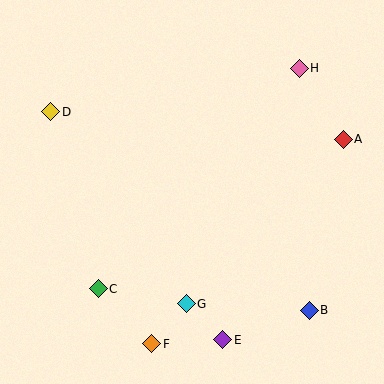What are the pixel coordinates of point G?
Point G is at (186, 304).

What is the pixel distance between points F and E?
The distance between F and E is 71 pixels.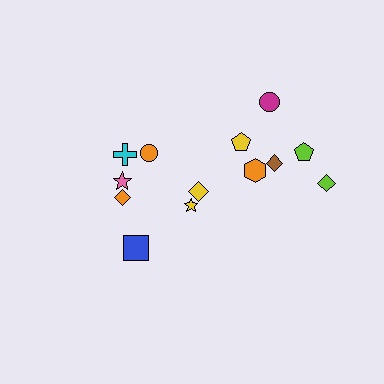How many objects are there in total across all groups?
There are 13 objects.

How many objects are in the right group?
There are 8 objects.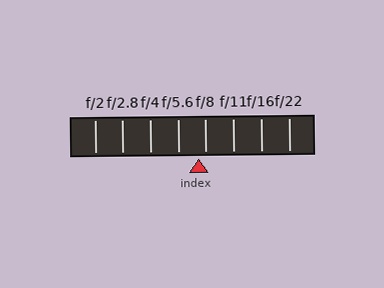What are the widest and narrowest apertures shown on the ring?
The widest aperture shown is f/2 and the narrowest is f/22.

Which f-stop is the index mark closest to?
The index mark is closest to f/8.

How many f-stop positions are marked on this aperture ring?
There are 8 f-stop positions marked.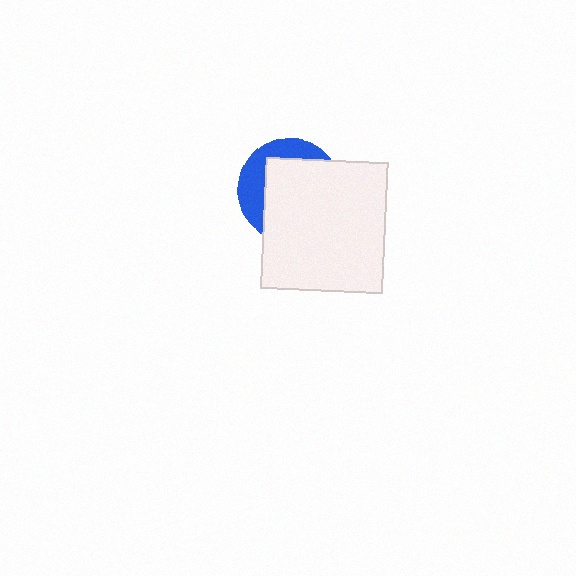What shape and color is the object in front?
The object in front is a white rectangle.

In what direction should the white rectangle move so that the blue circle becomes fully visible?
The white rectangle should move toward the lower-right. That is the shortest direction to clear the overlap and leave the blue circle fully visible.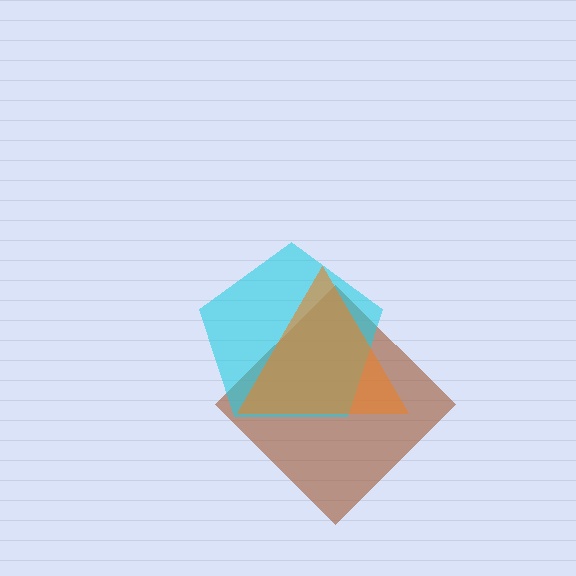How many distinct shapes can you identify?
There are 3 distinct shapes: a brown diamond, a cyan pentagon, an orange triangle.